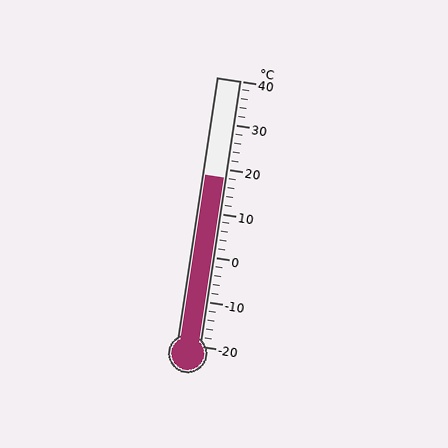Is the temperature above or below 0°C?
The temperature is above 0°C.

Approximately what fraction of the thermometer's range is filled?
The thermometer is filled to approximately 65% of its range.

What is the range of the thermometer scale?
The thermometer scale ranges from -20°C to 40°C.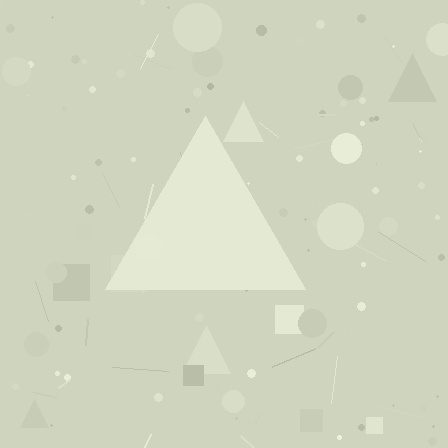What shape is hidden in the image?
A triangle is hidden in the image.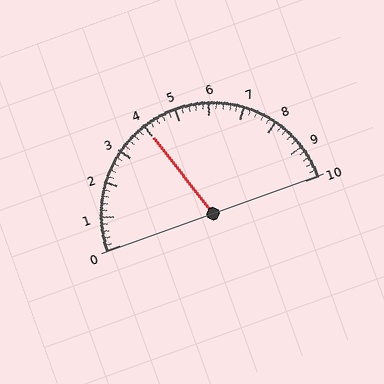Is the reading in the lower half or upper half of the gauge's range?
The reading is in the lower half of the range (0 to 10).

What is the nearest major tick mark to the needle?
The nearest major tick mark is 4.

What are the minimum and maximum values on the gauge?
The gauge ranges from 0 to 10.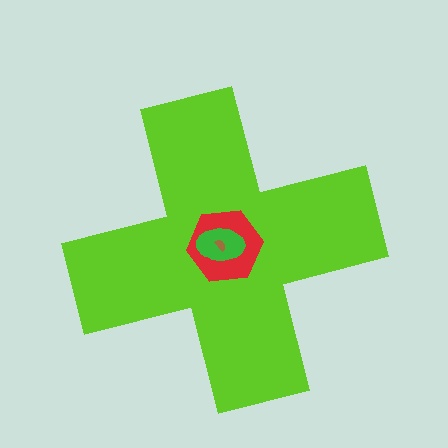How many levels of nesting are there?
4.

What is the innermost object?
The brown semicircle.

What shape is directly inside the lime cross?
The red hexagon.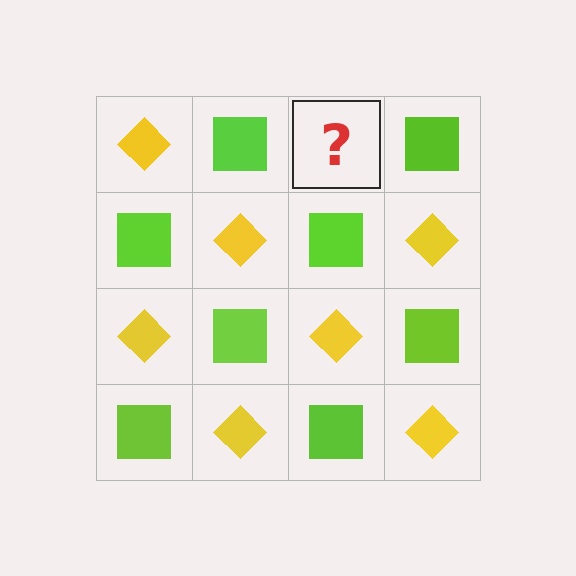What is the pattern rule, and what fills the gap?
The rule is that it alternates yellow diamond and lime square in a checkerboard pattern. The gap should be filled with a yellow diamond.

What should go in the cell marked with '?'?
The missing cell should contain a yellow diamond.